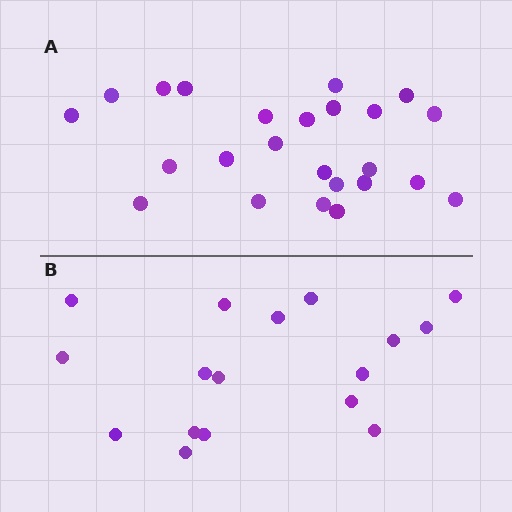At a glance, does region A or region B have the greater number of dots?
Region A (the top region) has more dots.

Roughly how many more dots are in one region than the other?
Region A has roughly 8 or so more dots than region B.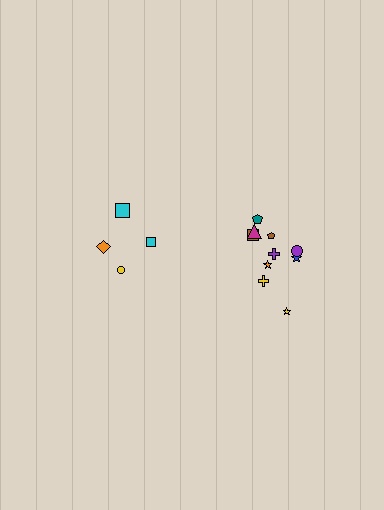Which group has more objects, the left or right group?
The right group.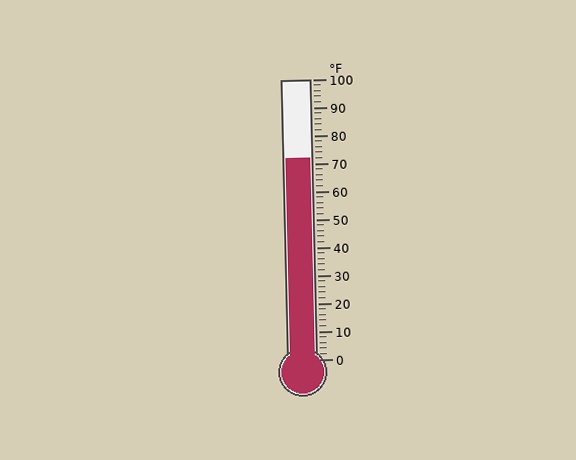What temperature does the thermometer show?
The thermometer shows approximately 72°F.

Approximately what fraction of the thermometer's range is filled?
The thermometer is filled to approximately 70% of its range.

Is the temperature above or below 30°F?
The temperature is above 30°F.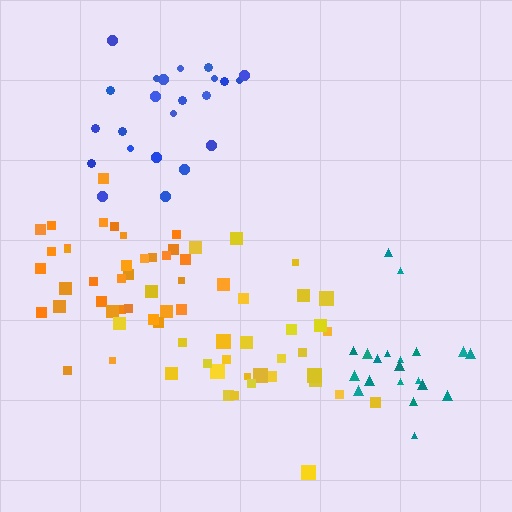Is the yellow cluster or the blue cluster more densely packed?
Blue.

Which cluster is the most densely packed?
Teal.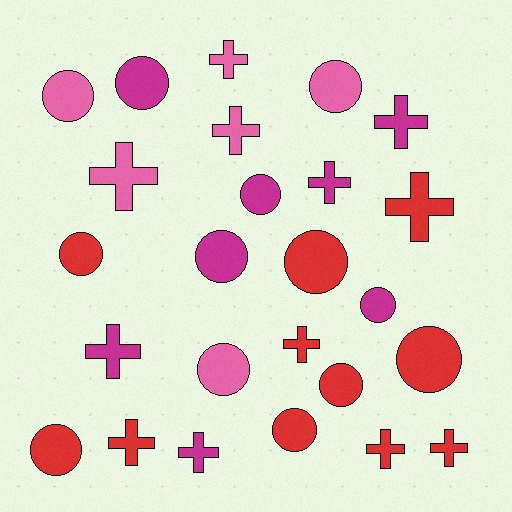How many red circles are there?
There are 6 red circles.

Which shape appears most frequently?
Circle, with 13 objects.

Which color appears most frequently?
Red, with 11 objects.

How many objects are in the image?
There are 25 objects.